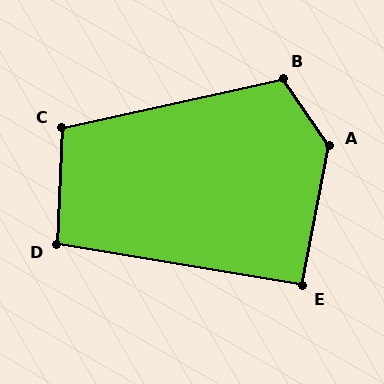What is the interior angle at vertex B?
Approximately 112 degrees (obtuse).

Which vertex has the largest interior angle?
A, at approximately 134 degrees.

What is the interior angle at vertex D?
Approximately 97 degrees (obtuse).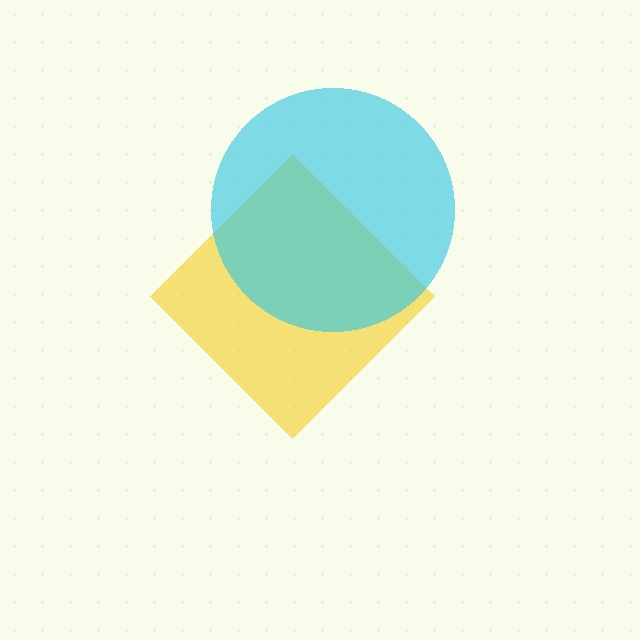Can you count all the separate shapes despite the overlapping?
Yes, there are 2 separate shapes.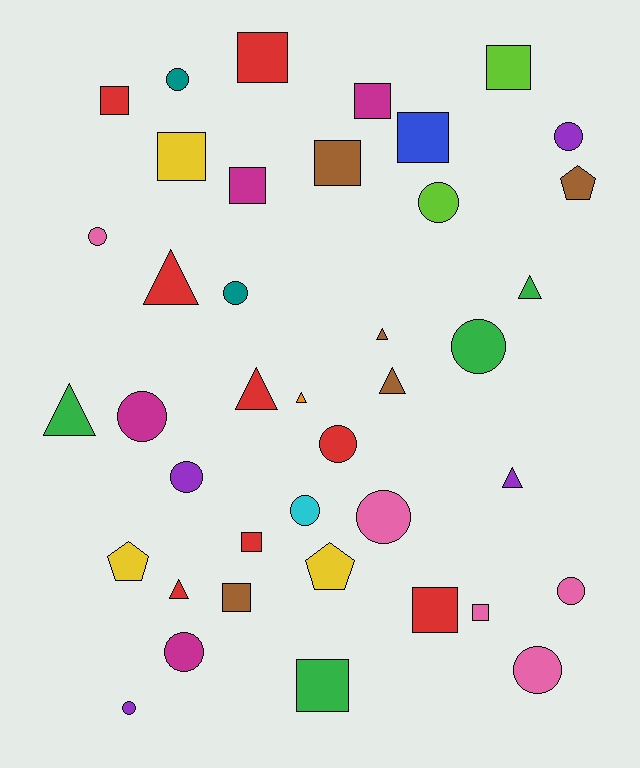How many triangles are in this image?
There are 9 triangles.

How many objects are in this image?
There are 40 objects.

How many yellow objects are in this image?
There are 3 yellow objects.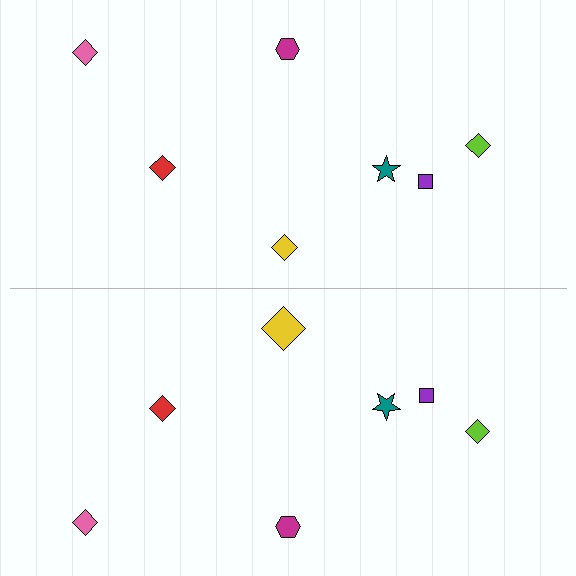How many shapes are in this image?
There are 14 shapes in this image.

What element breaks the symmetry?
The yellow diamond on the bottom side has a different size than its mirror counterpart.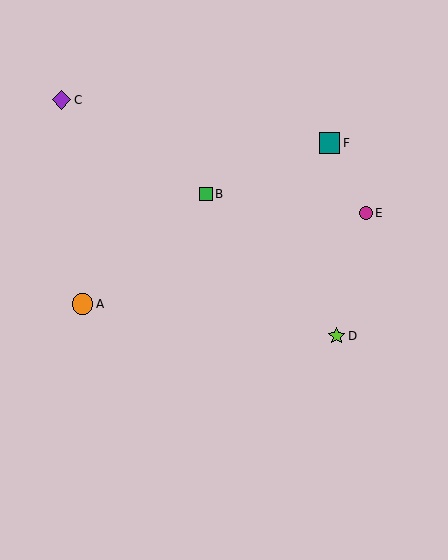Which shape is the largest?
The orange circle (labeled A) is the largest.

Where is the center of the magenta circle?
The center of the magenta circle is at (366, 213).